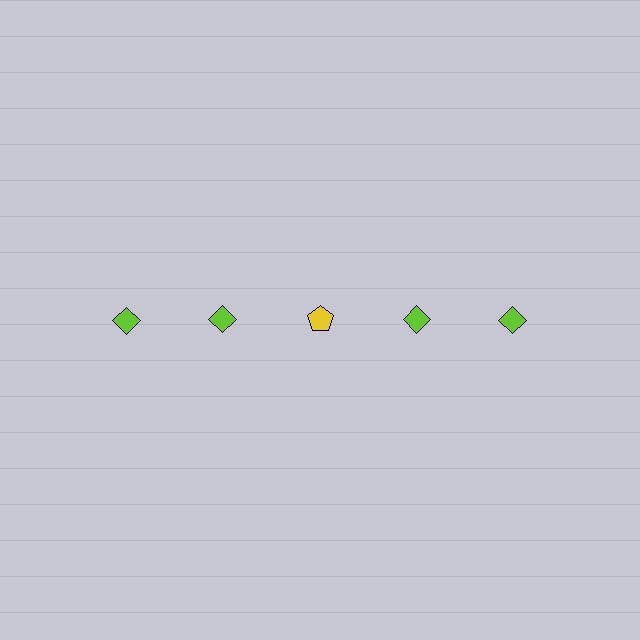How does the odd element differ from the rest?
It differs in both color (yellow instead of lime) and shape (pentagon instead of diamond).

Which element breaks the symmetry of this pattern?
The yellow pentagon in the top row, center column breaks the symmetry. All other shapes are lime diamonds.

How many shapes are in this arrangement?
There are 5 shapes arranged in a grid pattern.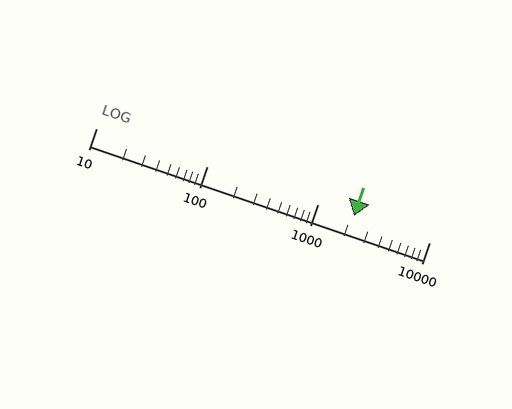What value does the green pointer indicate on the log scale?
The pointer indicates approximately 2100.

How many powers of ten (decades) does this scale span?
The scale spans 3 decades, from 10 to 10000.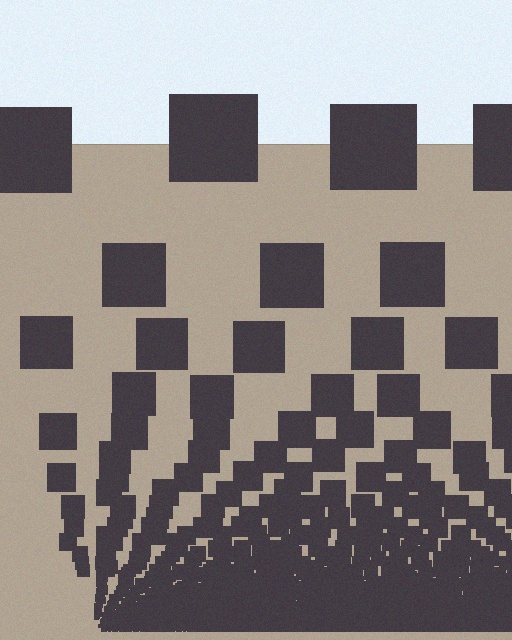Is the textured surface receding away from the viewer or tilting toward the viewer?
The surface appears to tilt toward the viewer. Texture elements get larger and sparser toward the top.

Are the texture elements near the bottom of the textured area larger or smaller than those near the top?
Smaller. The gradient is inverted — elements near the bottom are smaller and denser.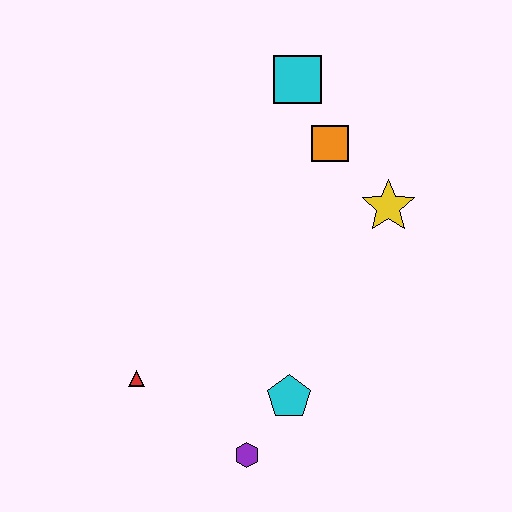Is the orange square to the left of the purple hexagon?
No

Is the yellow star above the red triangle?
Yes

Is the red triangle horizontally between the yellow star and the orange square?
No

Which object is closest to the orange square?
The cyan square is closest to the orange square.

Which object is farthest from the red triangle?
The cyan square is farthest from the red triangle.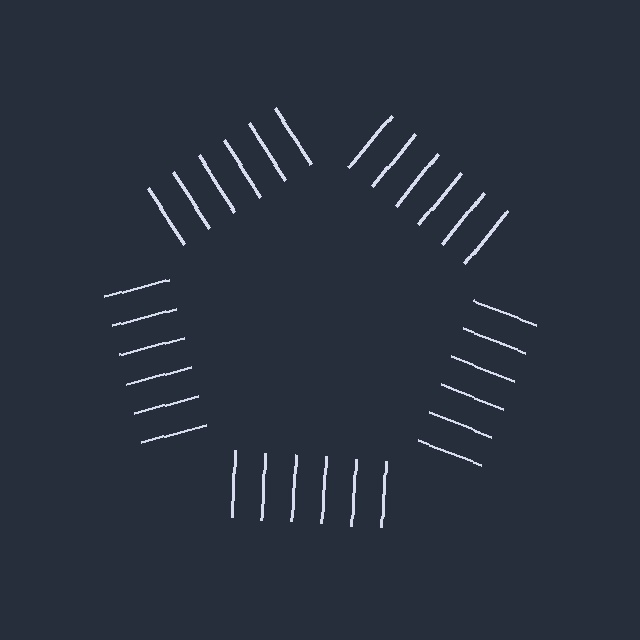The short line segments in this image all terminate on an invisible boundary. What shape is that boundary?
An illusory pentagon — the line segments terminate on its edges but no continuous stroke is drawn.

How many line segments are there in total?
30 — 6 along each of the 5 edges.